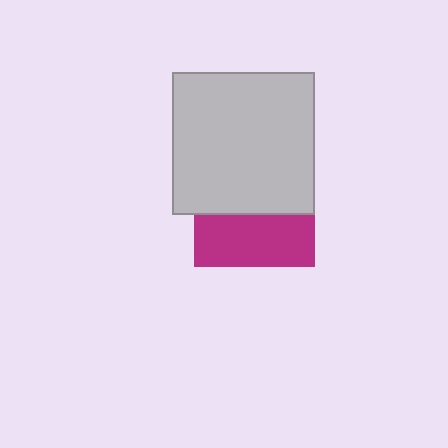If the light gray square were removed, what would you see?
You would see the complete magenta square.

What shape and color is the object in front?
The object in front is a light gray square.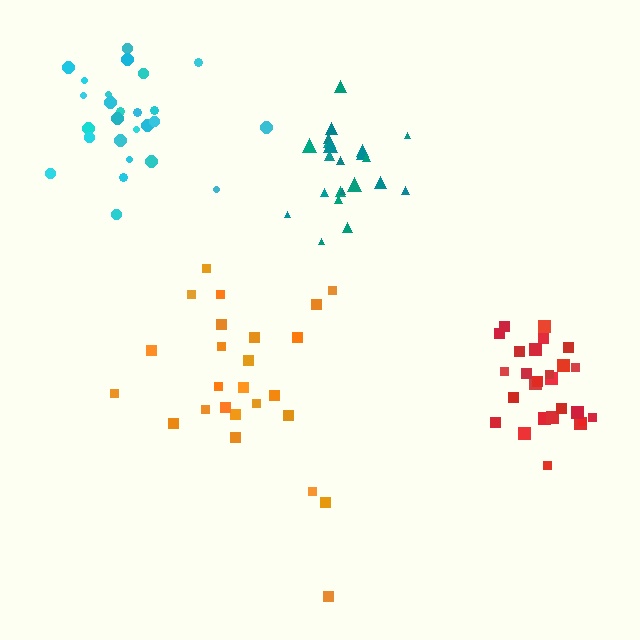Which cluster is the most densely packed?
Teal.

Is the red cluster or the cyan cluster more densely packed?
Red.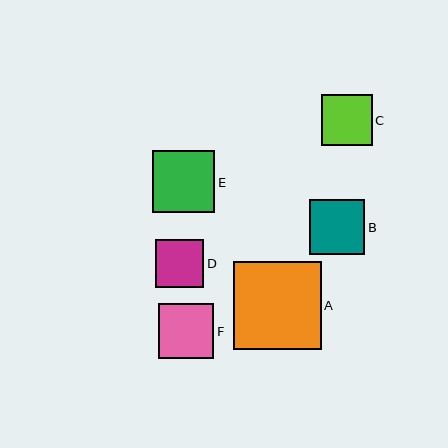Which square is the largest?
Square A is the largest with a size of approximately 88 pixels.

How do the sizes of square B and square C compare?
Square B and square C are approximately the same size.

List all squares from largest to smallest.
From largest to smallest: A, E, F, B, C, D.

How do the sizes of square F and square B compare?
Square F and square B are approximately the same size.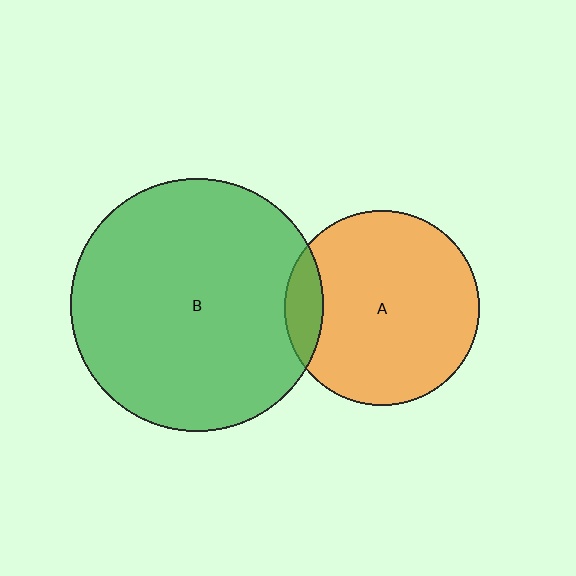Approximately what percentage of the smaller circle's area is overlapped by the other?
Approximately 10%.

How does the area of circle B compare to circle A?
Approximately 1.7 times.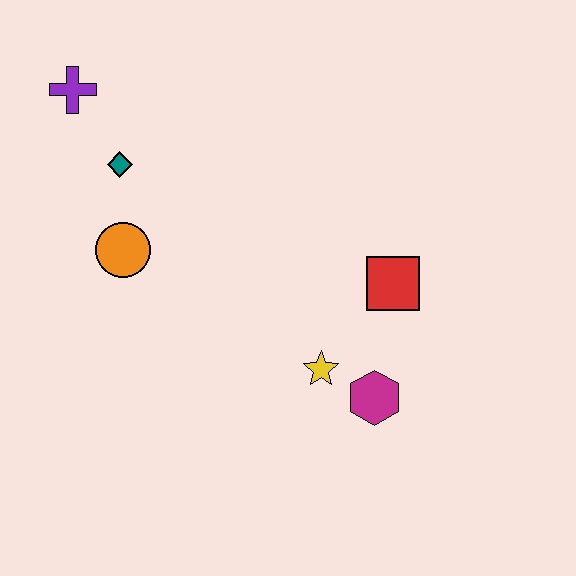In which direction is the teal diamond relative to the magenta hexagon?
The teal diamond is to the left of the magenta hexagon.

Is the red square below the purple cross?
Yes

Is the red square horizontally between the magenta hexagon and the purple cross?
No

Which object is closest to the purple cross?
The teal diamond is closest to the purple cross.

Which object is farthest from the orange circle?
The magenta hexagon is farthest from the orange circle.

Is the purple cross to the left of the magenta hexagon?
Yes